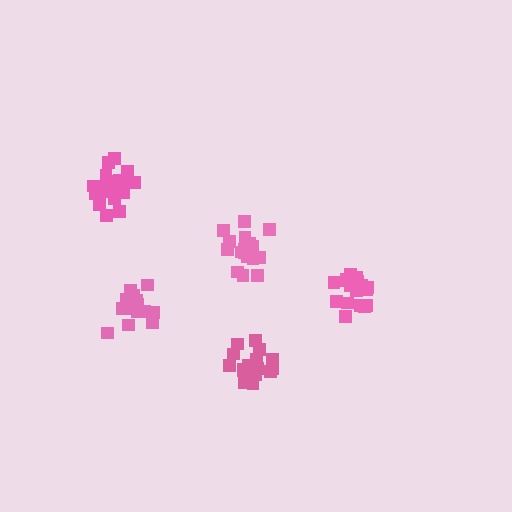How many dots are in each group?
Group 1: 18 dots, Group 2: 17 dots, Group 3: 19 dots, Group 4: 20 dots, Group 5: 19 dots (93 total).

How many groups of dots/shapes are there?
There are 5 groups.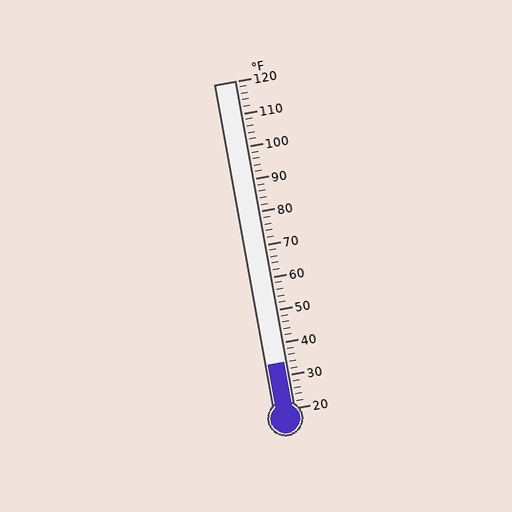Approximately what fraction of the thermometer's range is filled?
The thermometer is filled to approximately 15% of its range.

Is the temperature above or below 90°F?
The temperature is below 90°F.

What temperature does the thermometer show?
The thermometer shows approximately 34°F.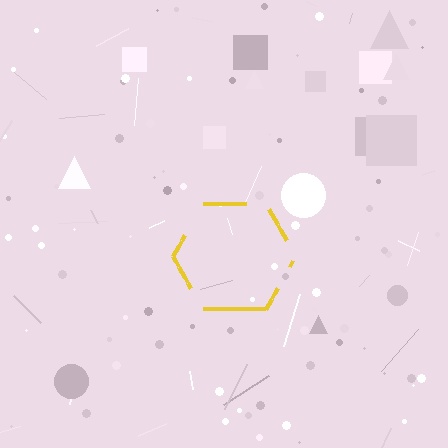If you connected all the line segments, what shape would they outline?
They would outline a hexagon.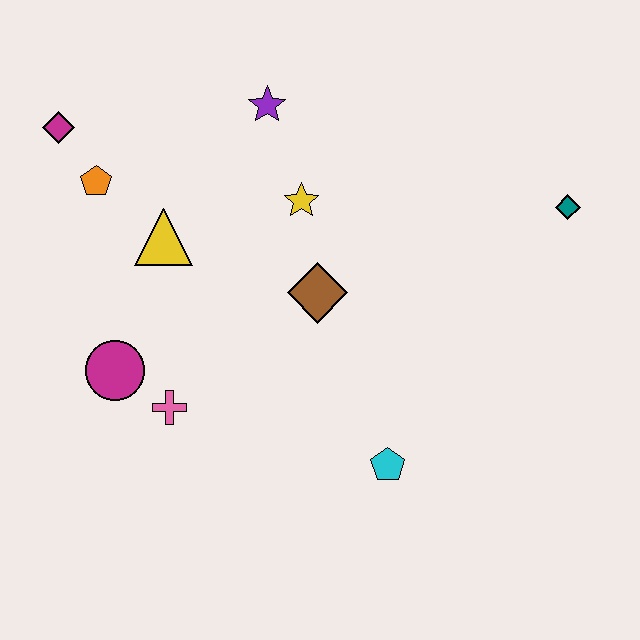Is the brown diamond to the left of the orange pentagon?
No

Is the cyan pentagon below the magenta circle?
Yes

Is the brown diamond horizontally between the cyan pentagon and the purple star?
Yes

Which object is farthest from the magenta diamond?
The teal diamond is farthest from the magenta diamond.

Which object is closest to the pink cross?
The magenta circle is closest to the pink cross.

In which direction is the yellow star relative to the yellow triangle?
The yellow star is to the right of the yellow triangle.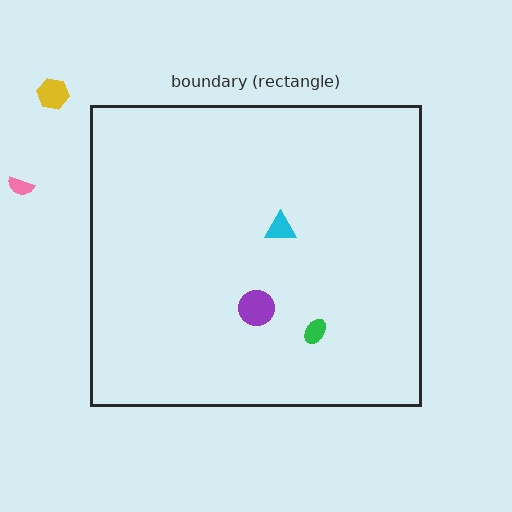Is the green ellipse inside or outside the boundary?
Inside.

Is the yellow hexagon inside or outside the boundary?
Outside.